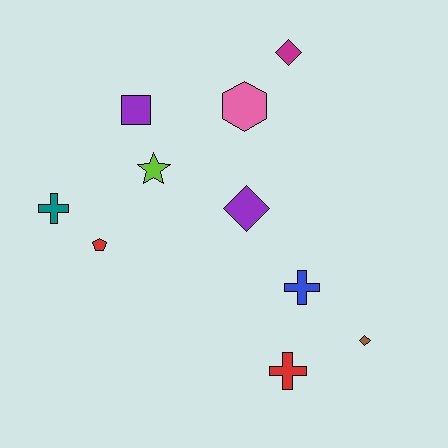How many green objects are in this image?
There are no green objects.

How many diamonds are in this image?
There are 3 diamonds.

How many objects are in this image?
There are 10 objects.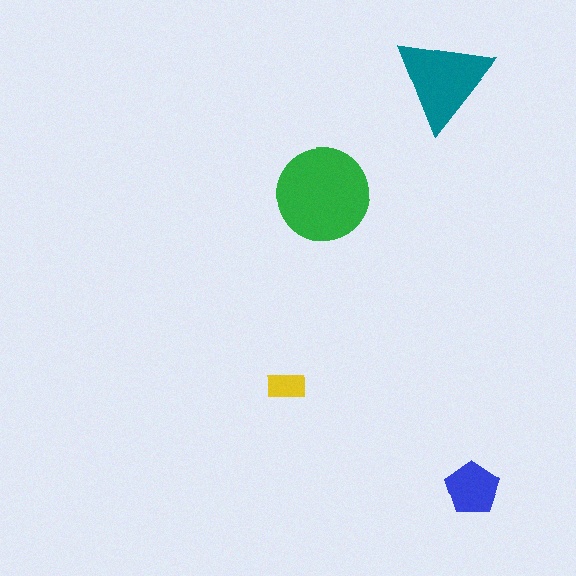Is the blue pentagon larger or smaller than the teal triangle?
Smaller.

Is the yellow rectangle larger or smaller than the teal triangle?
Smaller.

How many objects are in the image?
There are 4 objects in the image.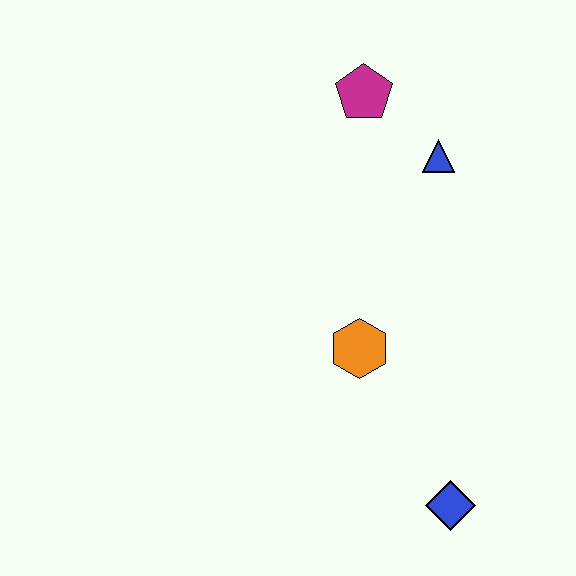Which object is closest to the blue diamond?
The orange hexagon is closest to the blue diamond.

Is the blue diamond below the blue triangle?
Yes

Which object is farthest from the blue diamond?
The magenta pentagon is farthest from the blue diamond.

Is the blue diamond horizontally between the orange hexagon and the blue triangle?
No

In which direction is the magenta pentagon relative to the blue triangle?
The magenta pentagon is to the left of the blue triangle.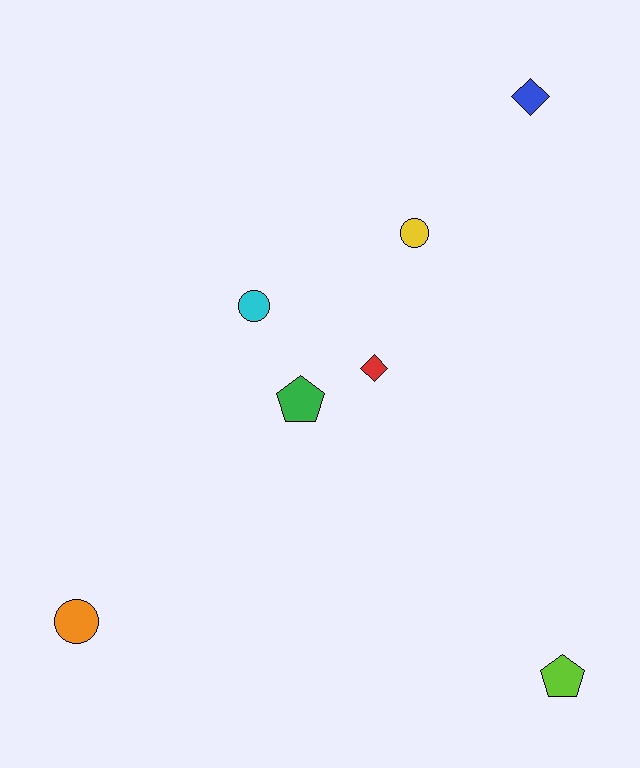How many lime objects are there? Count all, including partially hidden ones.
There is 1 lime object.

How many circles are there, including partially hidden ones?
There are 3 circles.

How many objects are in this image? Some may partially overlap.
There are 7 objects.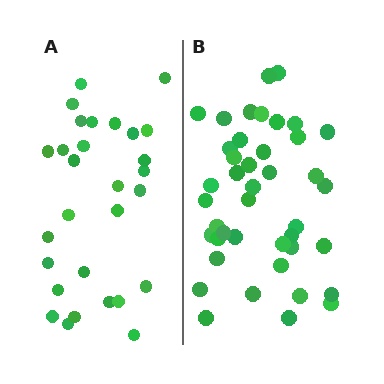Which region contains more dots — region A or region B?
Region B (the right region) has more dots.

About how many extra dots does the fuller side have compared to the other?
Region B has approximately 15 more dots than region A.